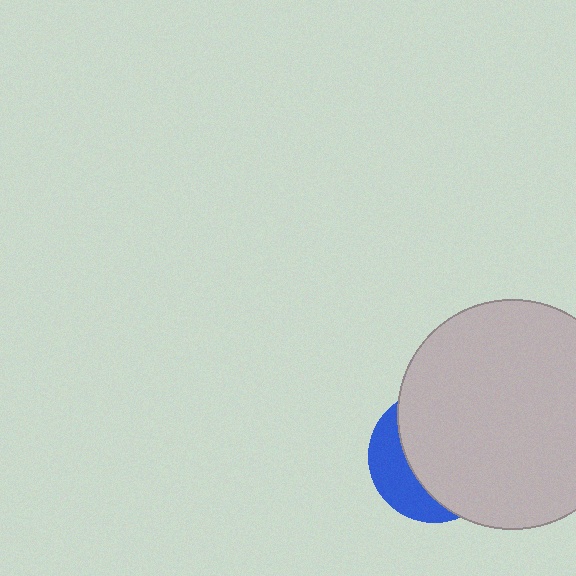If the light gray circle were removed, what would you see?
You would see the complete blue circle.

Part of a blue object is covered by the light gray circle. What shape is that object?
It is a circle.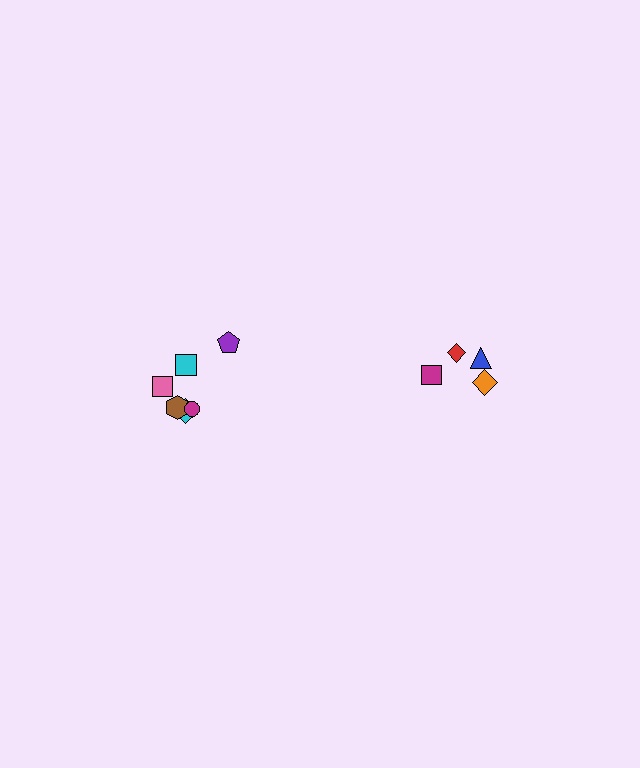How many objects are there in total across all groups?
There are 10 objects.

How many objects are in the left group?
There are 6 objects.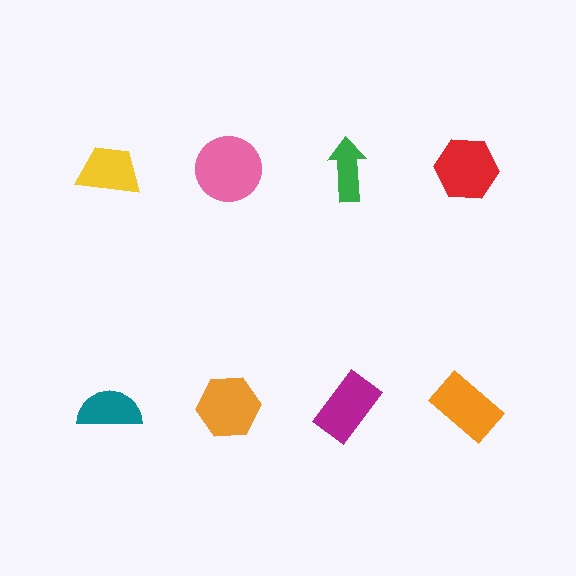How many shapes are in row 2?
4 shapes.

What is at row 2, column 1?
A teal semicircle.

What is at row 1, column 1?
A yellow trapezoid.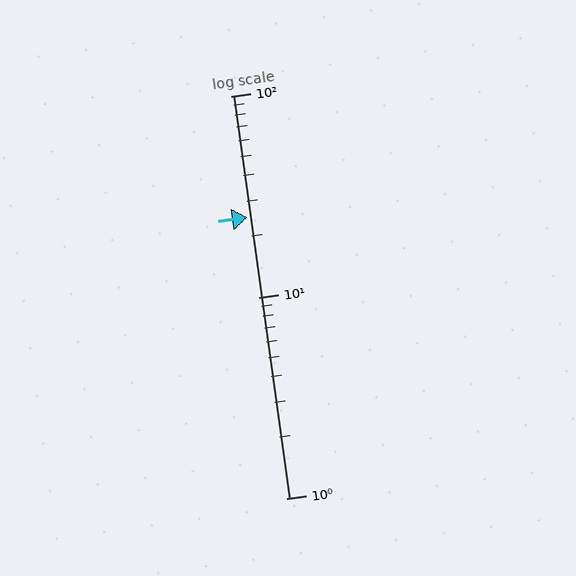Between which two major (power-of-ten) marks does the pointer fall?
The pointer is between 10 and 100.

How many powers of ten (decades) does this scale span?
The scale spans 2 decades, from 1 to 100.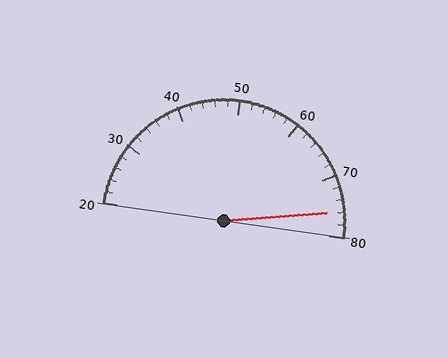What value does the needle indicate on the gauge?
The needle indicates approximately 76.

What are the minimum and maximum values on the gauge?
The gauge ranges from 20 to 80.